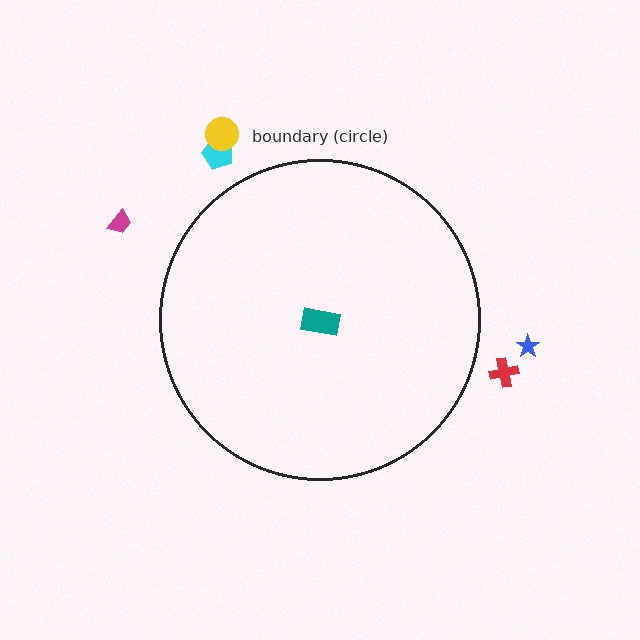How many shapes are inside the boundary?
1 inside, 5 outside.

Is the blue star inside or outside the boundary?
Outside.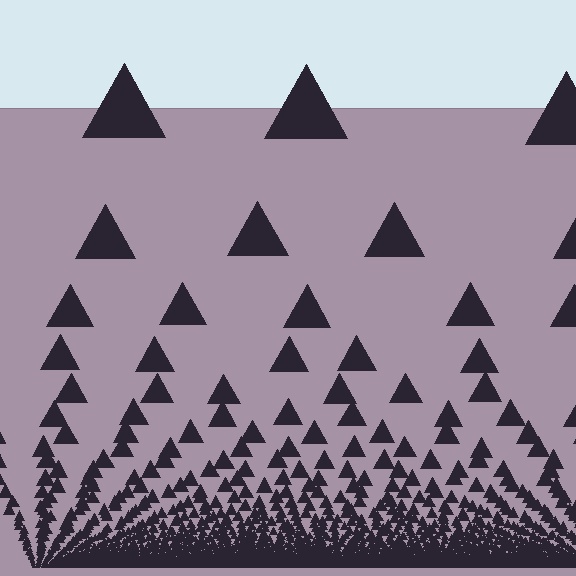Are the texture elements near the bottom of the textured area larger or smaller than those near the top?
Smaller. The gradient is inverted — elements near the bottom are smaller and denser.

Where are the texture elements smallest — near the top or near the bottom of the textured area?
Near the bottom.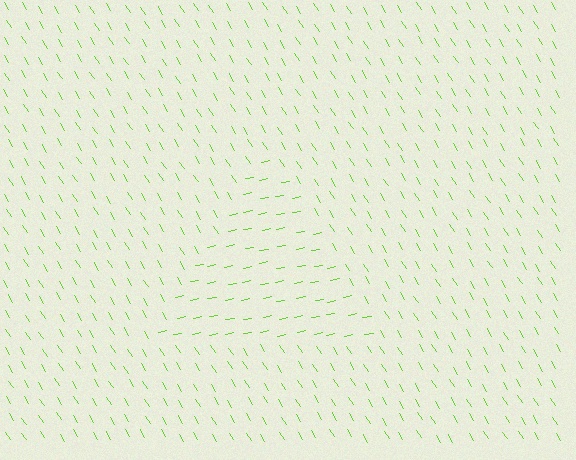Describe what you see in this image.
The image is filled with small lime line segments. A triangle region in the image has lines oriented differently from the surrounding lines, creating a visible texture boundary.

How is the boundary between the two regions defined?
The boundary is defined purely by a change in line orientation (approximately 69 degrees difference). All lines are the same color and thickness.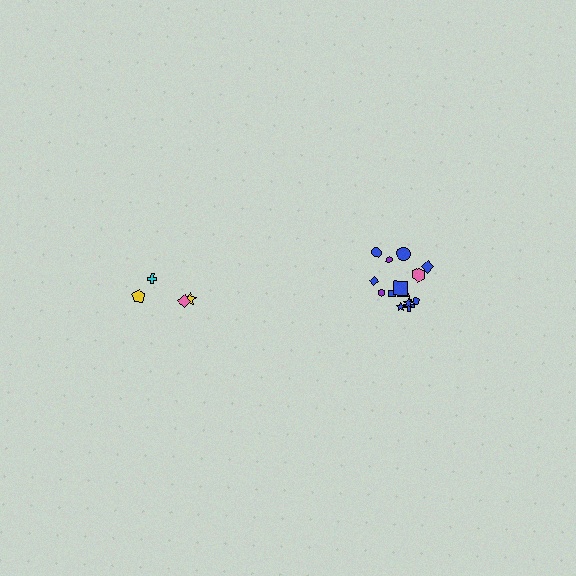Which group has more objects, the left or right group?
The right group.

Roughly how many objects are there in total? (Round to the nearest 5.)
Roughly 20 objects in total.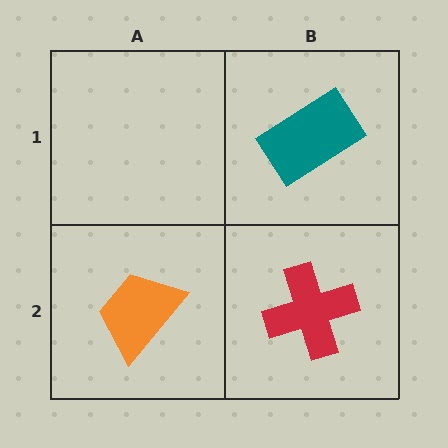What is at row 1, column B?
A teal rectangle.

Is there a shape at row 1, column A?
No, that cell is empty.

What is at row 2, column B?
A red cross.